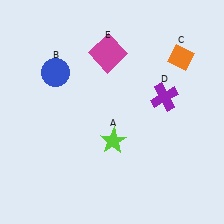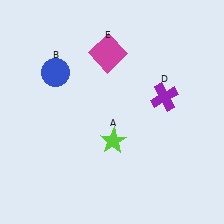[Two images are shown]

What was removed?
The orange diamond (C) was removed in Image 2.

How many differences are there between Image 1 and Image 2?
There is 1 difference between the two images.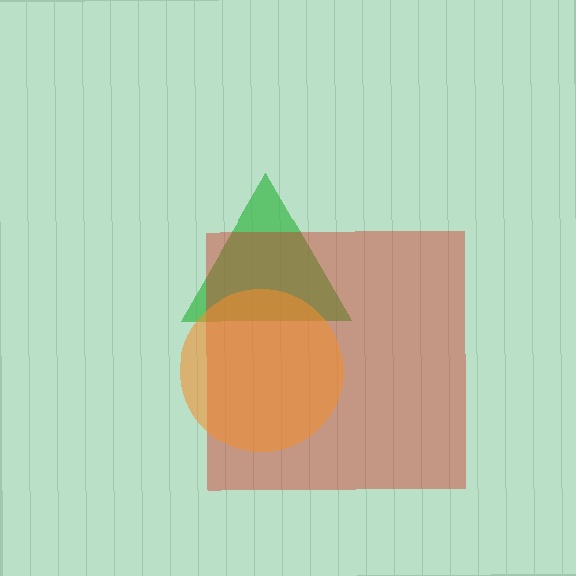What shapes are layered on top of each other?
The layered shapes are: a green triangle, a red square, an orange circle.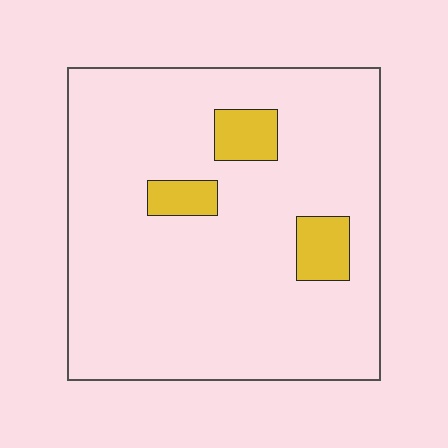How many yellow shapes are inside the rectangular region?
3.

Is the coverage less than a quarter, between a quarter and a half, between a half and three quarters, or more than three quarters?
Less than a quarter.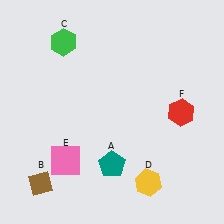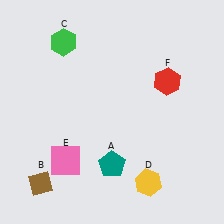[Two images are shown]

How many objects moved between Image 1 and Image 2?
1 object moved between the two images.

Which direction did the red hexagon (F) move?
The red hexagon (F) moved up.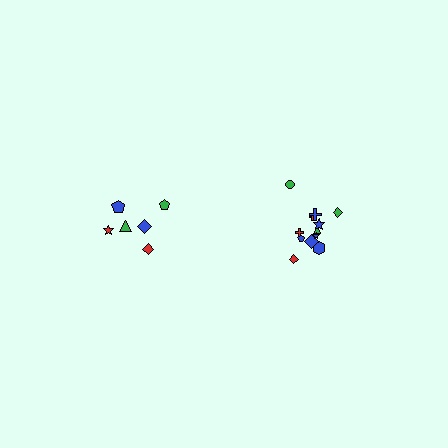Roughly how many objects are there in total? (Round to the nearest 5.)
Roughly 20 objects in total.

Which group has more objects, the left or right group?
The right group.